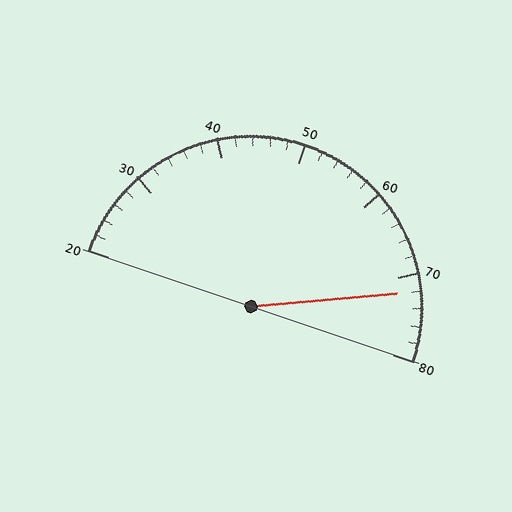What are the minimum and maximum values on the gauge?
The gauge ranges from 20 to 80.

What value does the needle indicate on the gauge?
The needle indicates approximately 72.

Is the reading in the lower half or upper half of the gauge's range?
The reading is in the upper half of the range (20 to 80).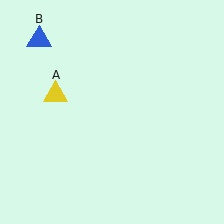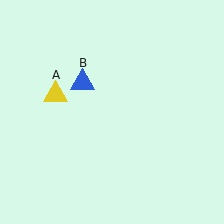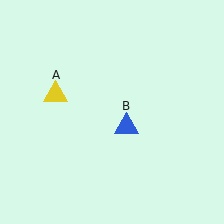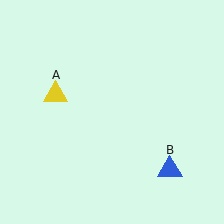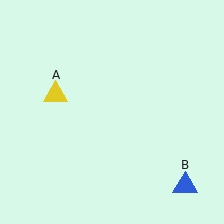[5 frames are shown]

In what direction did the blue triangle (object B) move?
The blue triangle (object B) moved down and to the right.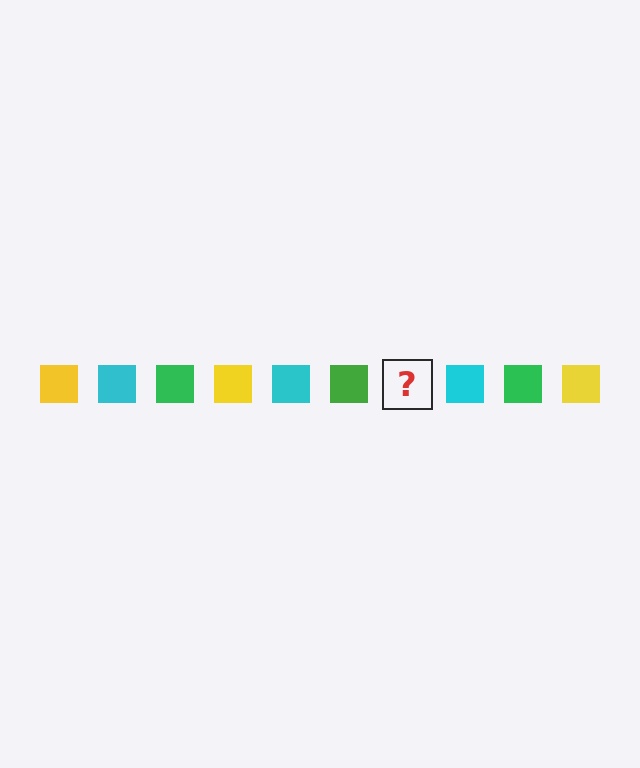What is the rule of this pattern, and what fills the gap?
The rule is that the pattern cycles through yellow, cyan, green squares. The gap should be filled with a yellow square.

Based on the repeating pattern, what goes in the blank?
The blank should be a yellow square.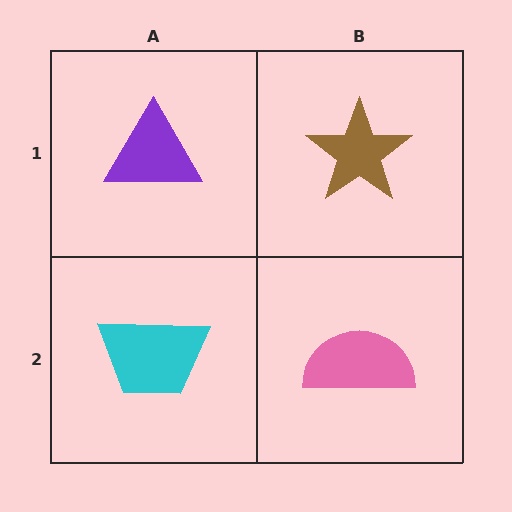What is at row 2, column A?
A cyan trapezoid.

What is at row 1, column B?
A brown star.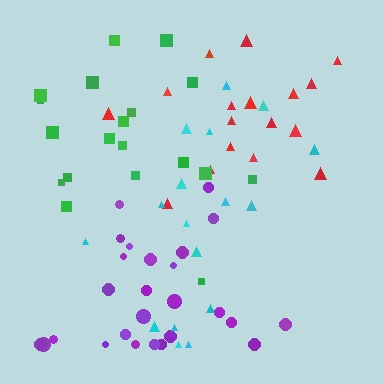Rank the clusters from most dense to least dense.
red, purple, green, cyan.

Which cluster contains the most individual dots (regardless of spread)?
Purple (26).